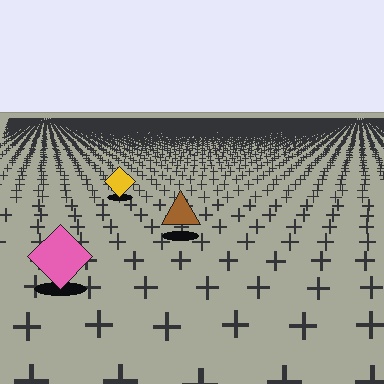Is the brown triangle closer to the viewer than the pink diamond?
No. The pink diamond is closer — you can tell from the texture gradient: the ground texture is coarser near it.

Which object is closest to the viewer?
The pink diamond is closest. The texture marks near it are larger and more spread out.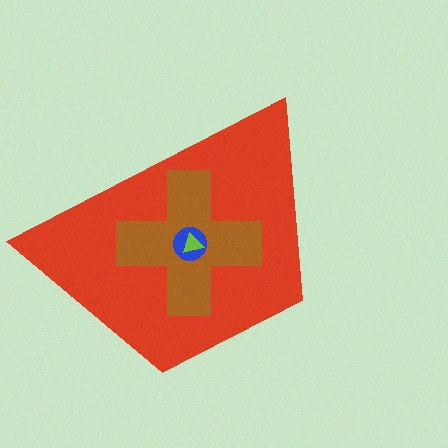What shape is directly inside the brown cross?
The blue circle.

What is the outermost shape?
The red trapezoid.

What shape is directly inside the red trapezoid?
The brown cross.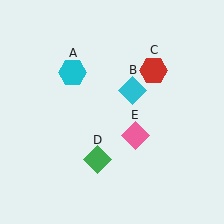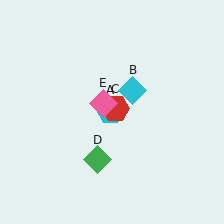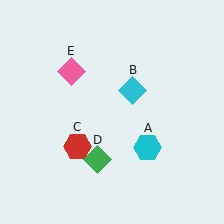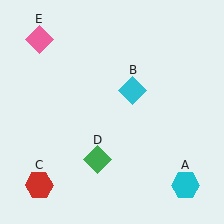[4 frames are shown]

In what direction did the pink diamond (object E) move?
The pink diamond (object E) moved up and to the left.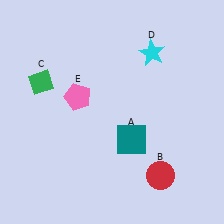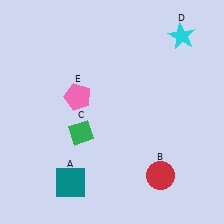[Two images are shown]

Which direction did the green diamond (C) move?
The green diamond (C) moved down.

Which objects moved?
The objects that moved are: the teal square (A), the green diamond (C), the cyan star (D).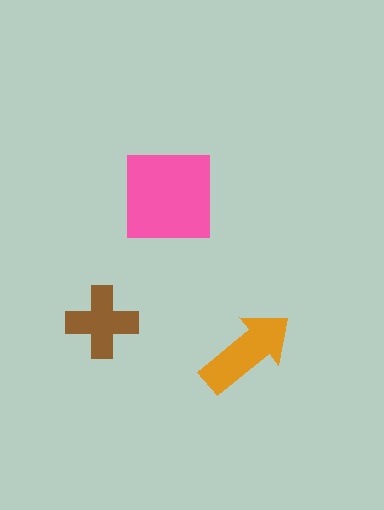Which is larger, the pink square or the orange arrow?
The pink square.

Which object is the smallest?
The brown cross.